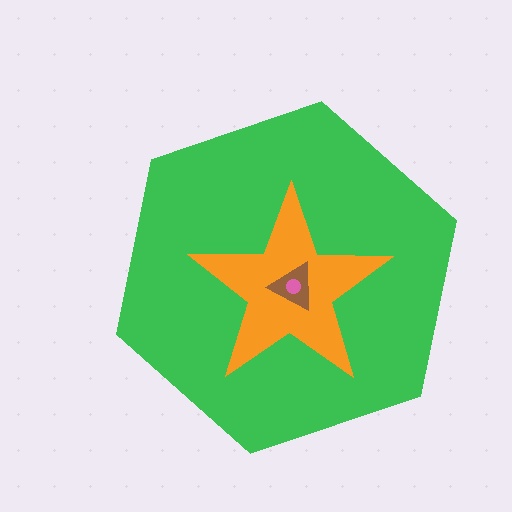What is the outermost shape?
The green hexagon.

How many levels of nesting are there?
4.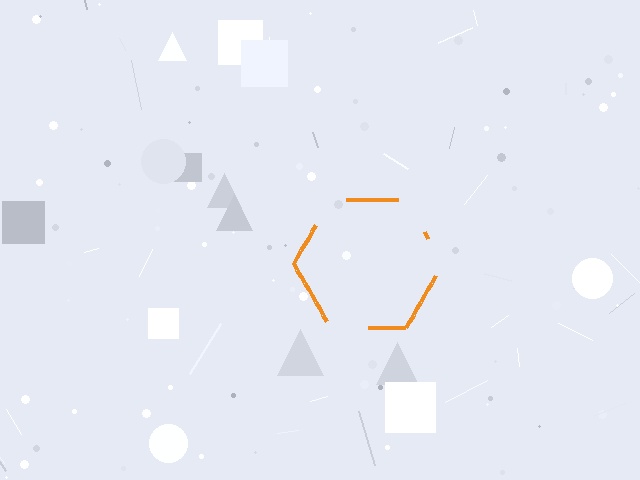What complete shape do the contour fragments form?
The contour fragments form a hexagon.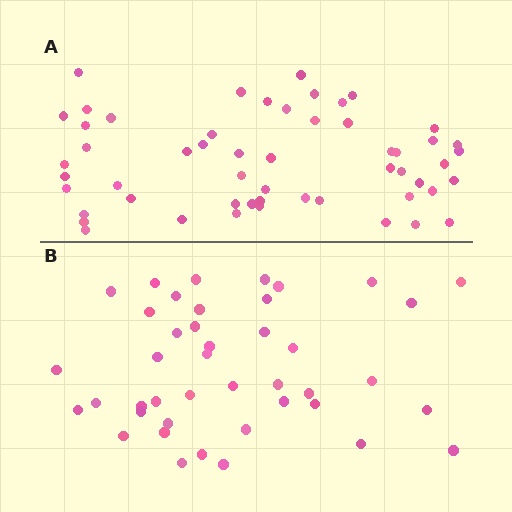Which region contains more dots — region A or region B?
Region A (the top region) has more dots.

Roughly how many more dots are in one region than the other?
Region A has roughly 12 or so more dots than region B.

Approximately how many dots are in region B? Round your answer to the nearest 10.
About 40 dots. (The exact count is 42, which rounds to 40.)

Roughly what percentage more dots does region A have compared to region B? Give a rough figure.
About 30% more.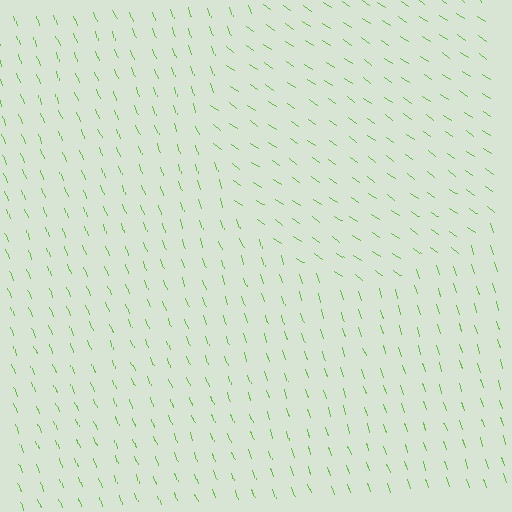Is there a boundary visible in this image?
Yes, there is a texture boundary formed by a change in line orientation.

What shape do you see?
I see a circle.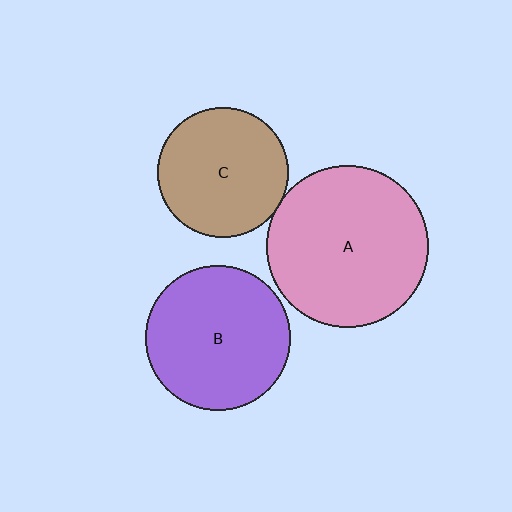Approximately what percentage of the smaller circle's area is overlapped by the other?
Approximately 5%.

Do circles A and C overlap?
Yes.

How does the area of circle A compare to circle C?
Approximately 1.5 times.